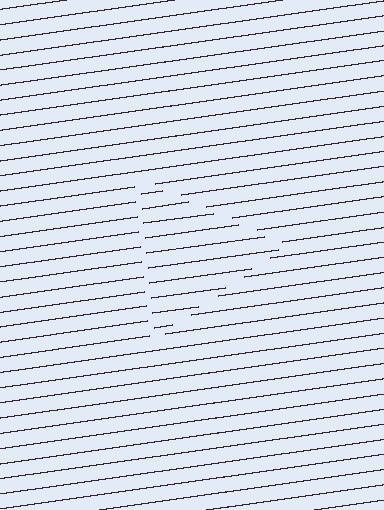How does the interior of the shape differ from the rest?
The interior of the shape contains the same grating, shifted by half a period — the contour is defined by the phase discontinuity where line-ends from the inner and outer gratings abut.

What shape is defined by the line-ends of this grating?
An illusory triangle. The interior of the shape contains the same grating, shifted by half a period — the contour is defined by the phase discontinuity where line-ends from the inner and outer gratings abut.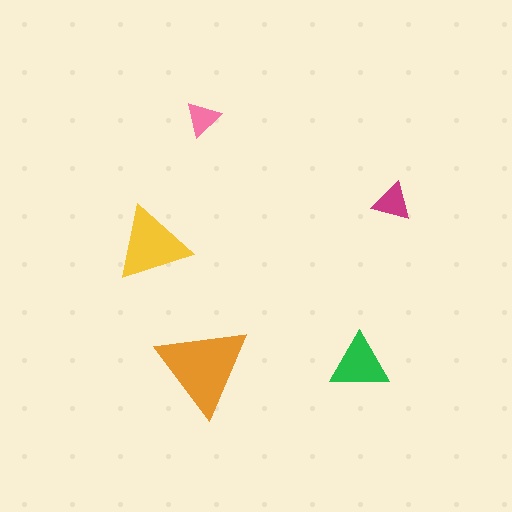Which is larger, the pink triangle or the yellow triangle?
The yellow one.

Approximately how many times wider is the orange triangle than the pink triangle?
About 2.5 times wider.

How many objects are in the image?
There are 5 objects in the image.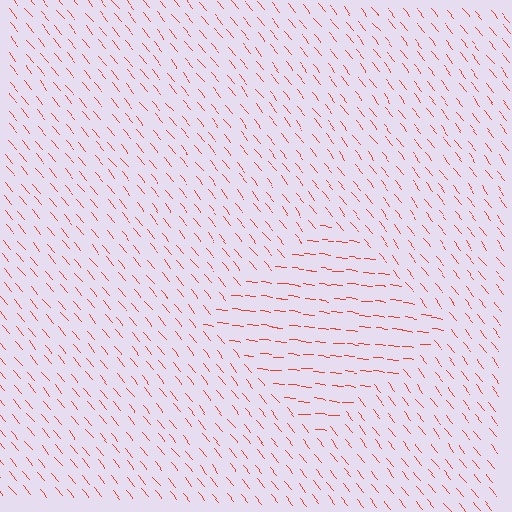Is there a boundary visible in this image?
Yes, there is a texture boundary formed by a change in line orientation.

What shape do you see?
I see a diamond.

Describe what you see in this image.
The image is filled with small red line segments. A diamond region in the image has lines oriented differently from the surrounding lines, creating a visible texture boundary.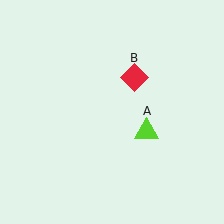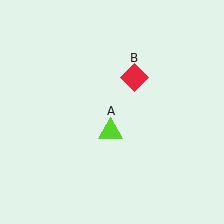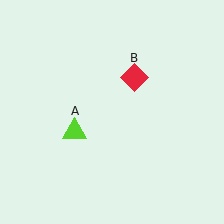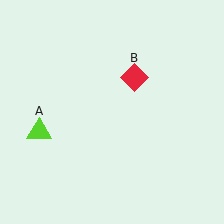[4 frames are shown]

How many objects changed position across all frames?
1 object changed position: lime triangle (object A).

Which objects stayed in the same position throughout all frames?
Red diamond (object B) remained stationary.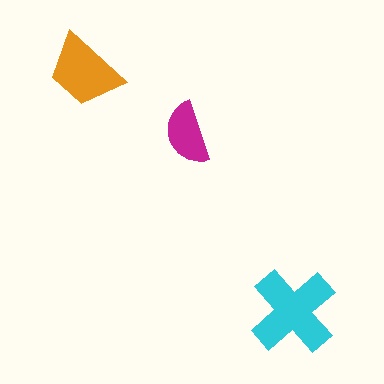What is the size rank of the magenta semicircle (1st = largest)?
3rd.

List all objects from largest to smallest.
The cyan cross, the orange trapezoid, the magenta semicircle.